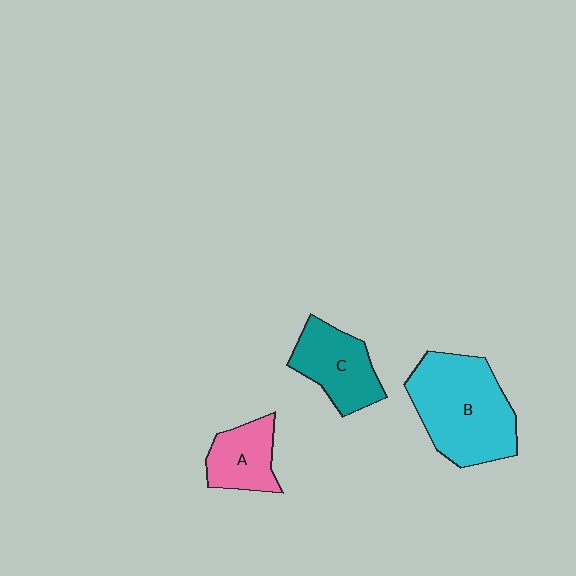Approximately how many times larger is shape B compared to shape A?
Approximately 2.2 times.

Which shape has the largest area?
Shape B (cyan).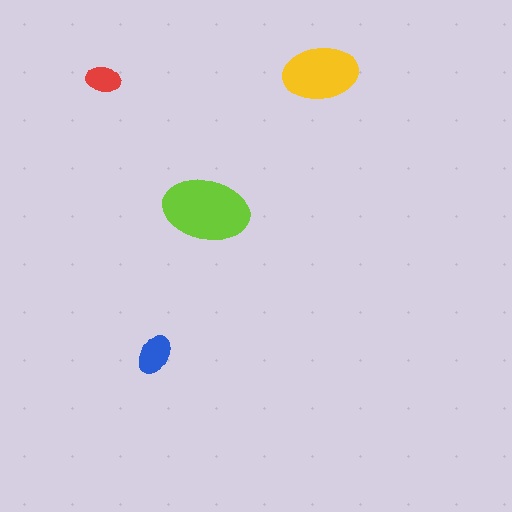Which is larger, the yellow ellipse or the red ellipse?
The yellow one.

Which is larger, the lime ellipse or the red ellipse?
The lime one.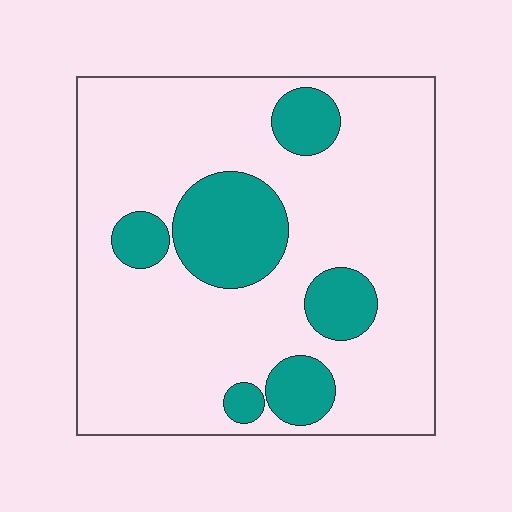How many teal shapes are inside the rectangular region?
6.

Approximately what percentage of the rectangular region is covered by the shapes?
Approximately 20%.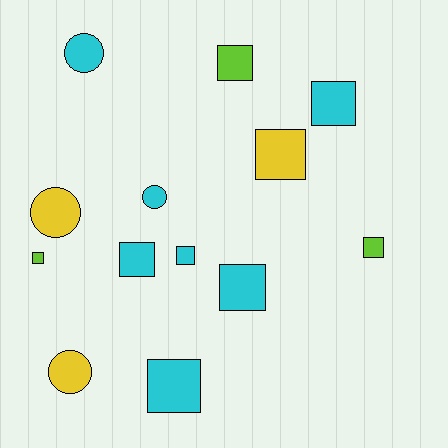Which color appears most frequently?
Cyan, with 7 objects.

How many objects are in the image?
There are 13 objects.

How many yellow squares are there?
There is 1 yellow square.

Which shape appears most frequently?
Square, with 9 objects.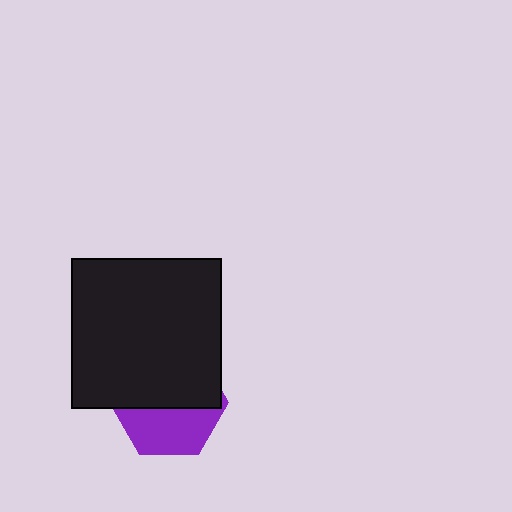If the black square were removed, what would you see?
You would see the complete purple hexagon.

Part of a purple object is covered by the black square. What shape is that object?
It is a hexagon.